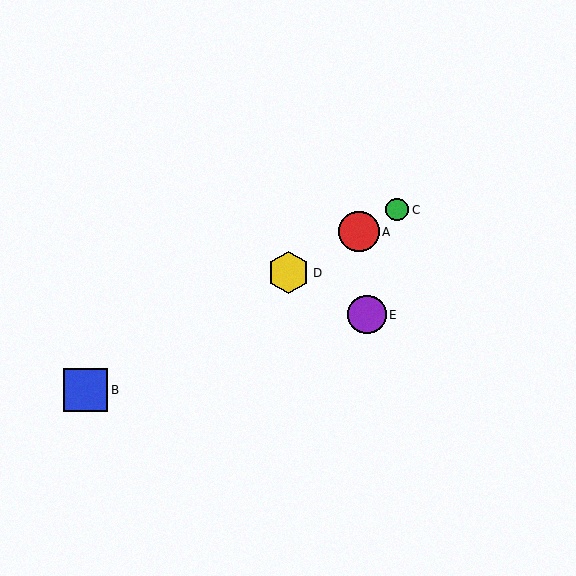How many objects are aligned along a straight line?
4 objects (A, B, C, D) are aligned along a straight line.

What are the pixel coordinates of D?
Object D is at (289, 273).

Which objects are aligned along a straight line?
Objects A, B, C, D are aligned along a straight line.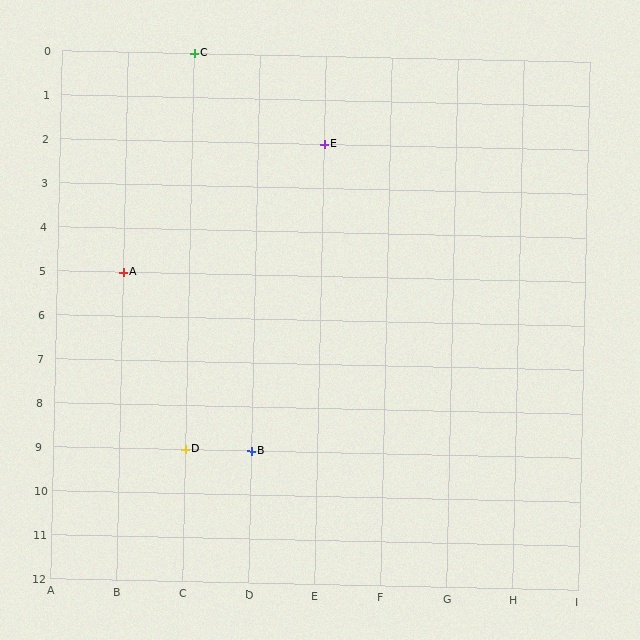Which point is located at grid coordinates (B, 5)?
Point A is at (B, 5).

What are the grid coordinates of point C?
Point C is at grid coordinates (C, 0).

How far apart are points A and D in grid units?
Points A and D are 1 column and 4 rows apart (about 4.1 grid units diagonally).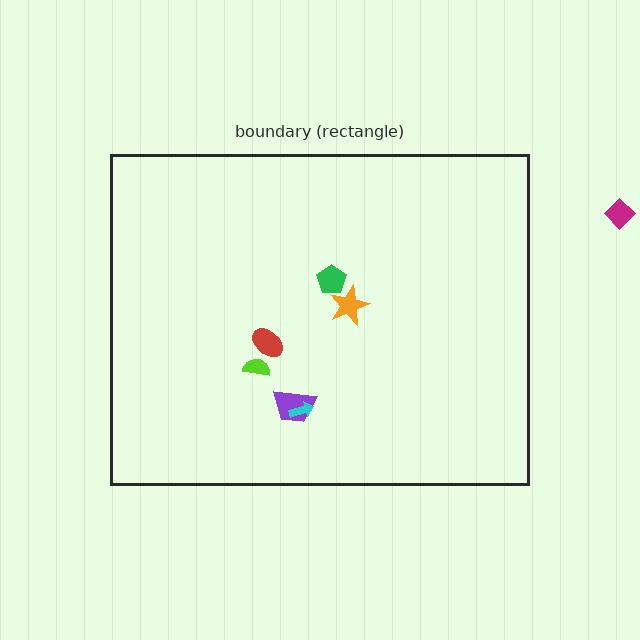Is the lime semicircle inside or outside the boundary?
Inside.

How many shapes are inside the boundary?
6 inside, 1 outside.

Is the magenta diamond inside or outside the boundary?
Outside.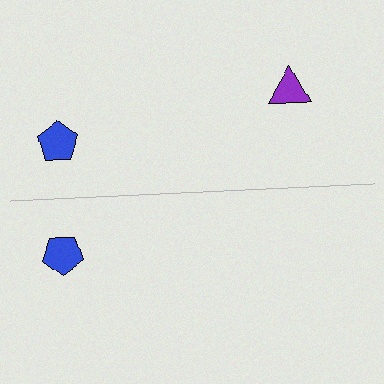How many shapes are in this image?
There are 3 shapes in this image.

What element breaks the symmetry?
A purple triangle is missing from the bottom side.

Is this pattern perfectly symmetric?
No, the pattern is not perfectly symmetric. A purple triangle is missing from the bottom side.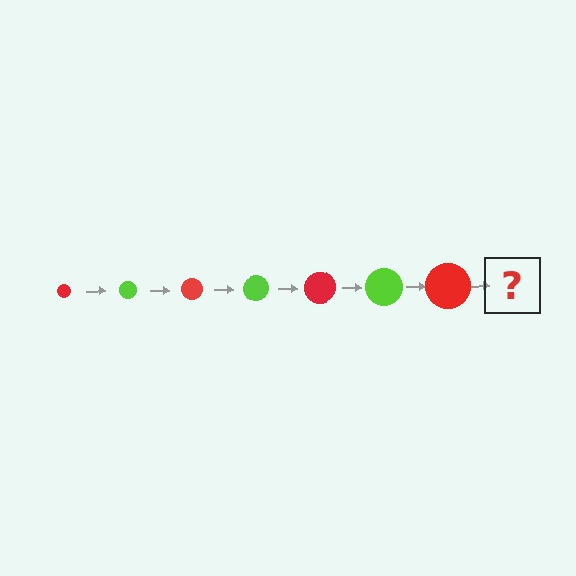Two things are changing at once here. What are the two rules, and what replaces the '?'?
The two rules are that the circle grows larger each step and the color cycles through red and lime. The '?' should be a lime circle, larger than the previous one.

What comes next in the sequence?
The next element should be a lime circle, larger than the previous one.